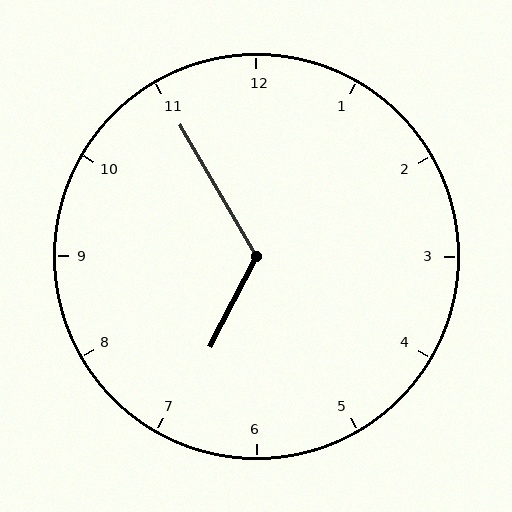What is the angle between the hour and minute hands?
Approximately 122 degrees.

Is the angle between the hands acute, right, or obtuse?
It is obtuse.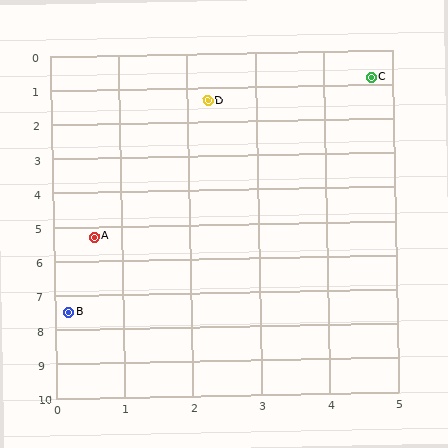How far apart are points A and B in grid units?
Points A and B are about 2.2 grid units apart.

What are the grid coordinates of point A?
Point A is at approximately (0.6, 5.3).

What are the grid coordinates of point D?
Point D is at approximately (2.3, 1.4).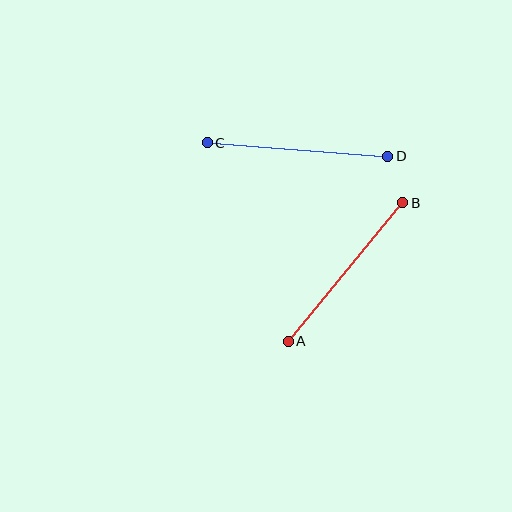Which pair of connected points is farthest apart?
Points C and D are farthest apart.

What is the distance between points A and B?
The distance is approximately 179 pixels.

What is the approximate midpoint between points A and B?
The midpoint is at approximately (345, 272) pixels.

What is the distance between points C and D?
The distance is approximately 181 pixels.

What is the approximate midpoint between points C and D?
The midpoint is at approximately (297, 150) pixels.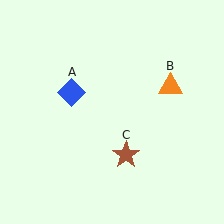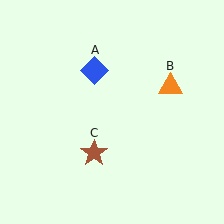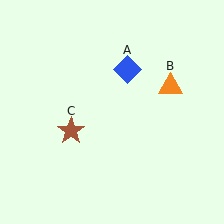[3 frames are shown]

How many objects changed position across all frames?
2 objects changed position: blue diamond (object A), brown star (object C).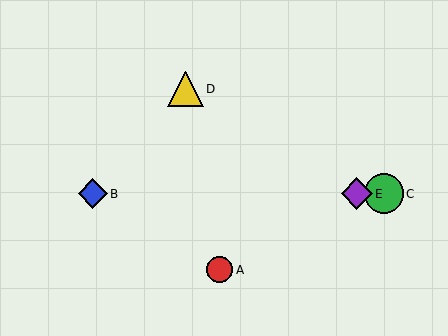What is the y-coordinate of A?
Object A is at y≈270.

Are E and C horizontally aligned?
Yes, both are at y≈194.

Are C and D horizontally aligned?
No, C is at y≈194 and D is at y≈89.